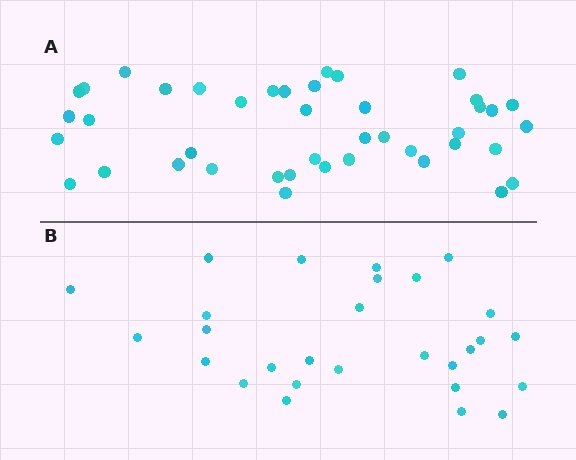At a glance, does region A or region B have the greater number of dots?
Region A (the top region) has more dots.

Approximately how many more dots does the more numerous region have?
Region A has approximately 15 more dots than region B.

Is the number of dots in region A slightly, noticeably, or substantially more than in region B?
Region A has substantially more. The ratio is roughly 1.5 to 1.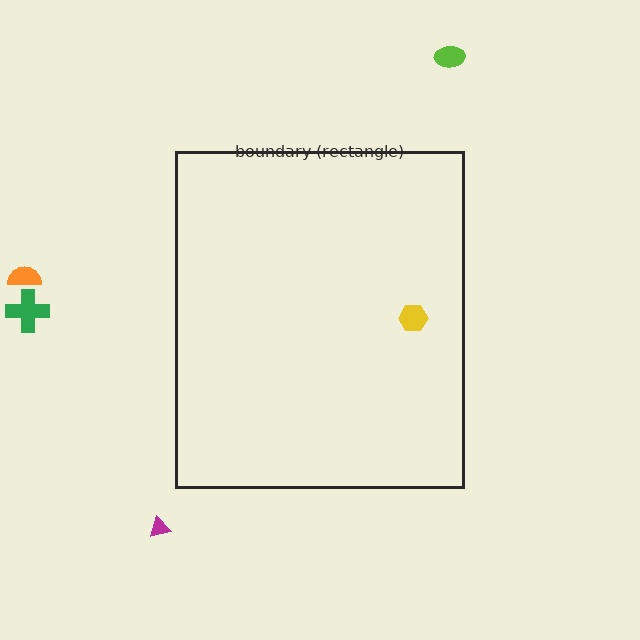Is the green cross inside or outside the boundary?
Outside.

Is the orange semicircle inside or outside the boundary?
Outside.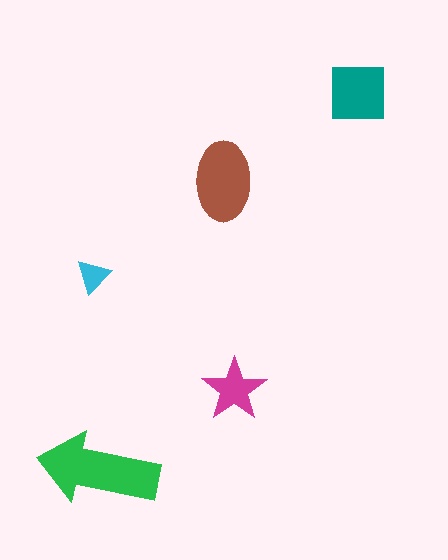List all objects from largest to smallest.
The green arrow, the brown ellipse, the teal square, the magenta star, the cyan triangle.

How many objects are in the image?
There are 5 objects in the image.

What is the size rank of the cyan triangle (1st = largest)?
5th.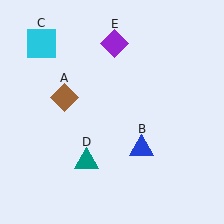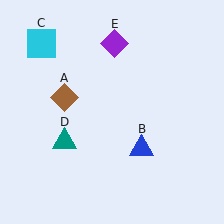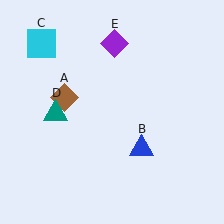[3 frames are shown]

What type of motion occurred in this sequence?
The teal triangle (object D) rotated clockwise around the center of the scene.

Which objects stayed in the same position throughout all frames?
Brown diamond (object A) and blue triangle (object B) and cyan square (object C) and purple diamond (object E) remained stationary.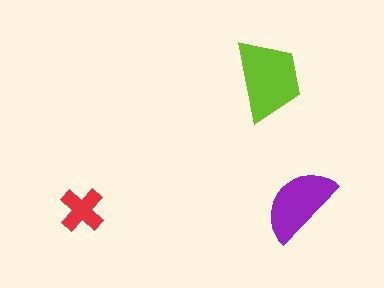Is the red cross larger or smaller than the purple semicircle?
Smaller.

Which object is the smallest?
The red cross.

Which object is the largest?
The lime trapezoid.